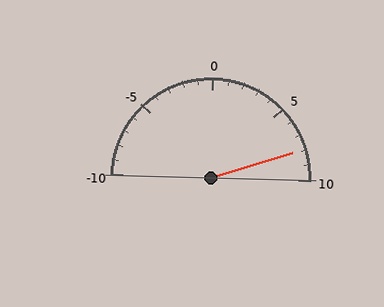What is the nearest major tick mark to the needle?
The nearest major tick mark is 10.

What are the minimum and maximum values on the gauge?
The gauge ranges from -10 to 10.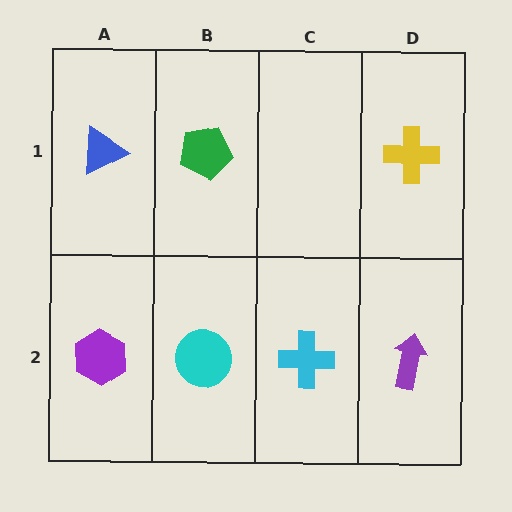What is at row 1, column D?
A yellow cross.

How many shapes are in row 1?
3 shapes.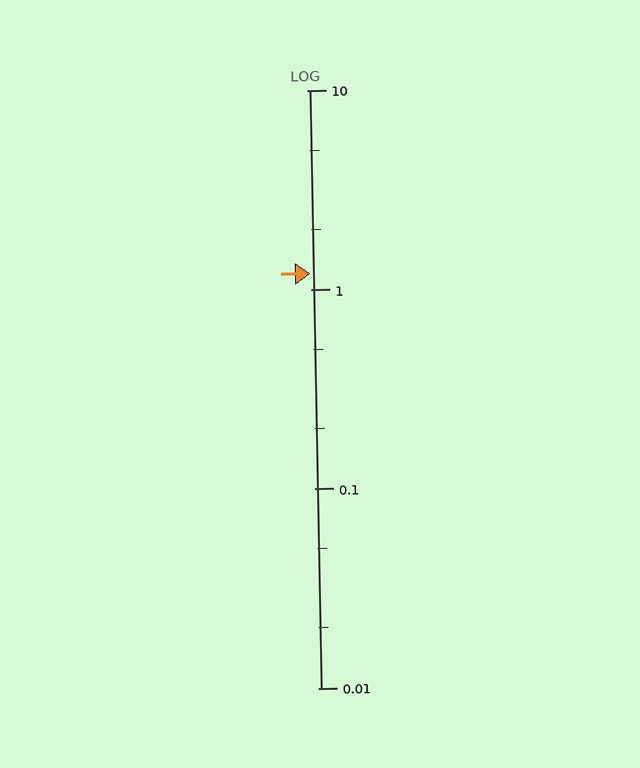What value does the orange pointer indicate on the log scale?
The pointer indicates approximately 1.2.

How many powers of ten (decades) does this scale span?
The scale spans 3 decades, from 0.01 to 10.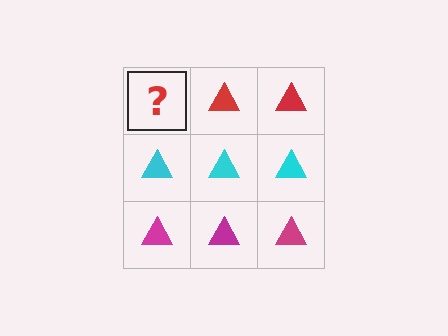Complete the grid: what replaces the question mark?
The question mark should be replaced with a red triangle.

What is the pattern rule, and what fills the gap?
The rule is that each row has a consistent color. The gap should be filled with a red triangle.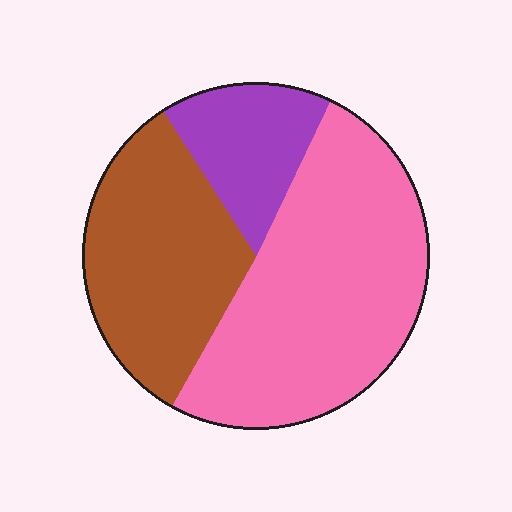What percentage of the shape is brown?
Brown covers 33% of the shape.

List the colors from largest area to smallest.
From largest to smallest: pink, brown, purple.